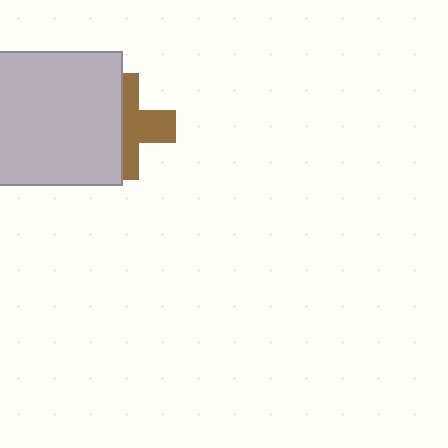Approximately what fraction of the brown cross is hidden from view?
Roughly 52% of the brown cross is hidden behind the light gray square.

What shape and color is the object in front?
The object in front is a light gray square.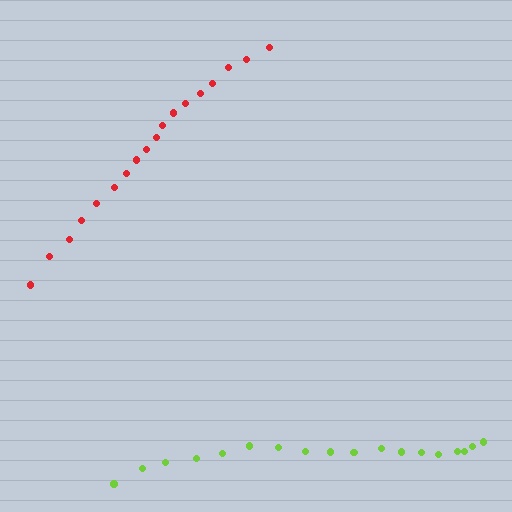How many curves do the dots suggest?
There are 2 distinct paths.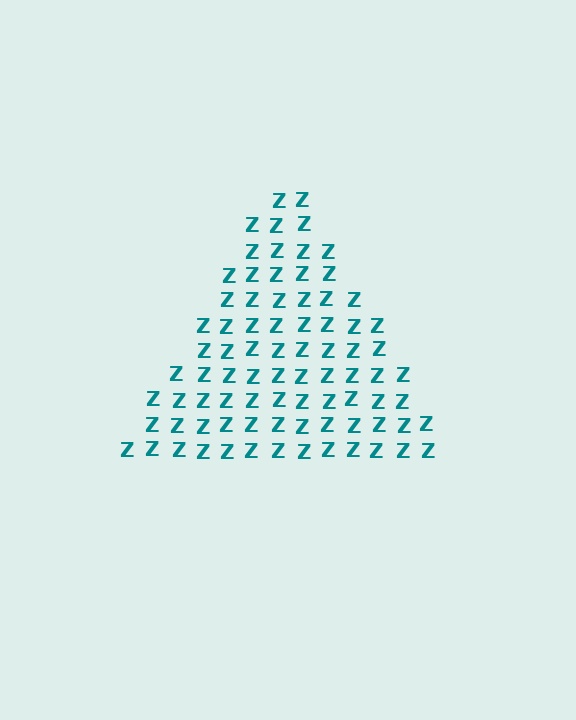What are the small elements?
The small elements are letter Z's.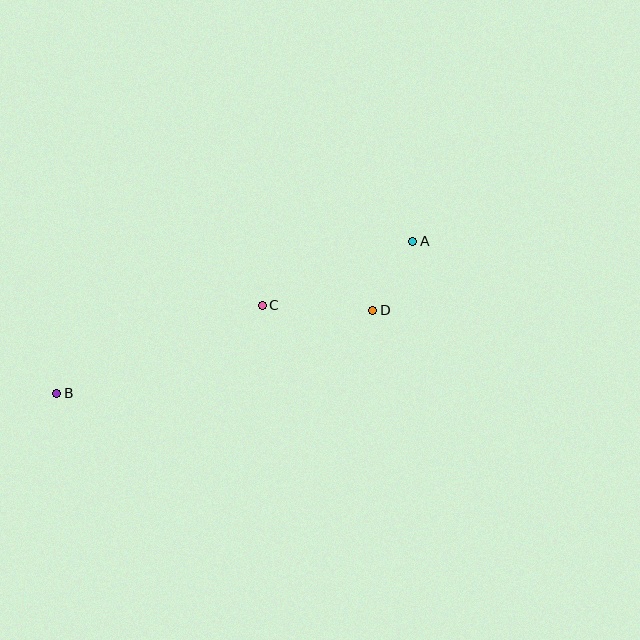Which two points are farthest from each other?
Points A and B are farthest from each other.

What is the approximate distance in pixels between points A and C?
The distance between A and C is approximately 163 pixels.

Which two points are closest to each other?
Points A and D are closest to each other.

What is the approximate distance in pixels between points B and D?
The distance between B and D is approximately 327 pixels.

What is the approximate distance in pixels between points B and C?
The distance between B and C is approximately 224 pixels.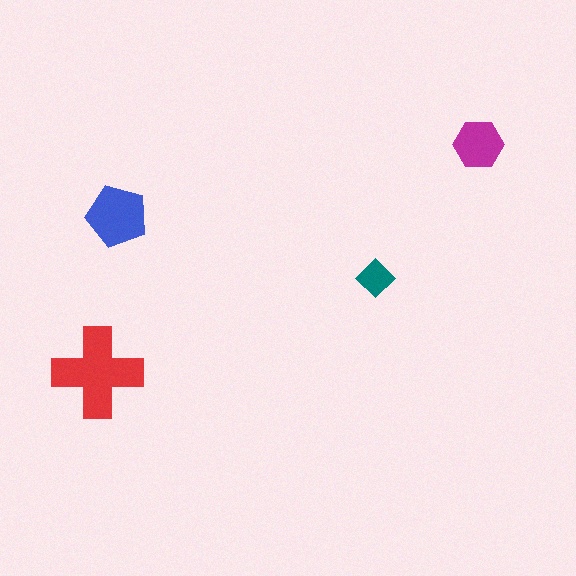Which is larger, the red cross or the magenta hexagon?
The red cross.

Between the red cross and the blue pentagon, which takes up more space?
The red cross.